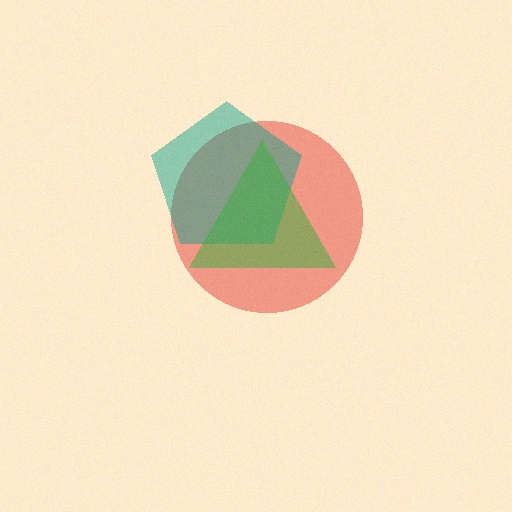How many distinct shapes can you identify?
There are 3 distinct shapes: a red circle, a teal pentagon, a green triangle.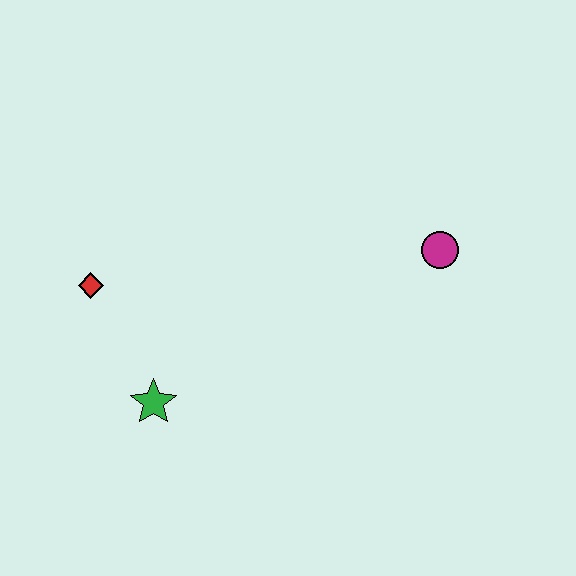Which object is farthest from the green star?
The magenta circle is farthest from the green star.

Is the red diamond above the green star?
Yes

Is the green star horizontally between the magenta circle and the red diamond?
Yes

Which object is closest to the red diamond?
The green star is closest to the red diamond.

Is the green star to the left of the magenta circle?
Yes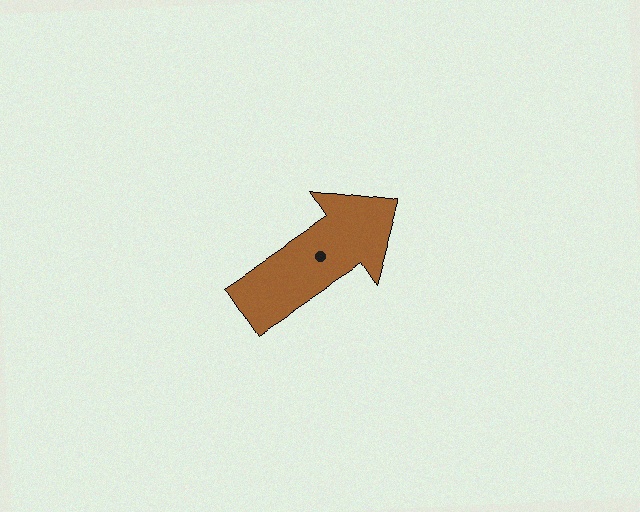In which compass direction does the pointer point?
Northeast.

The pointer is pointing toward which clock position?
Roughly 2 o'clock.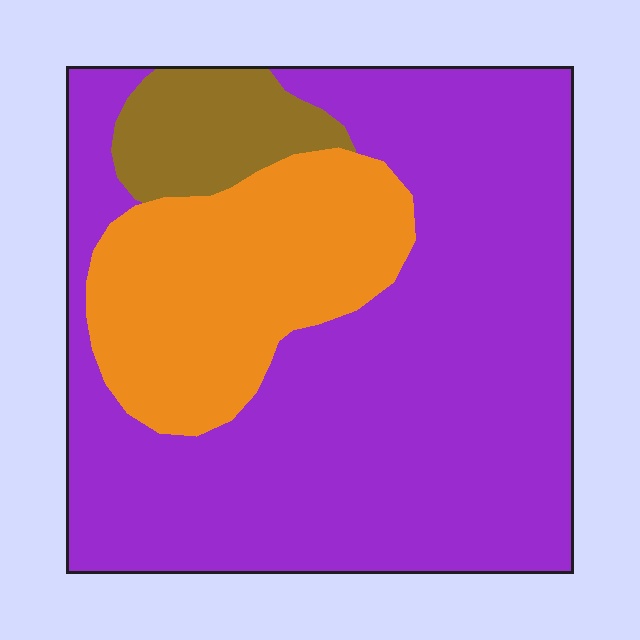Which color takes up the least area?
Brown, at roughly 10%.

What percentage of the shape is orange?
Orange covers about 25% of the shape.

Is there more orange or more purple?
Purple.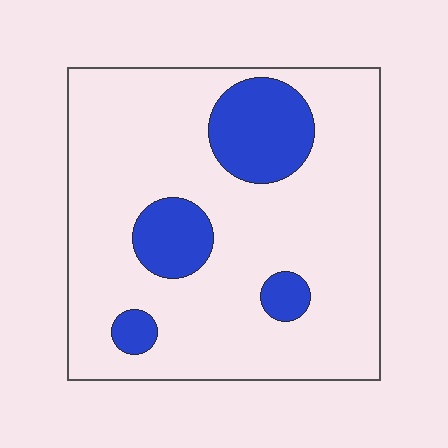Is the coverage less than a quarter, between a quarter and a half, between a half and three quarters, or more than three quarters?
Less than a quarter.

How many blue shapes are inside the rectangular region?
4.